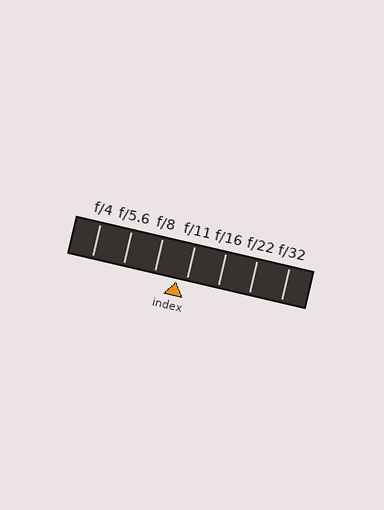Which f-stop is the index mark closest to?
The index mark is closest to f/11.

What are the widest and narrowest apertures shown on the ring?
The widest aperture shown is f/4 and the narrowest is f/32.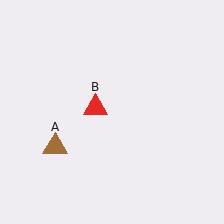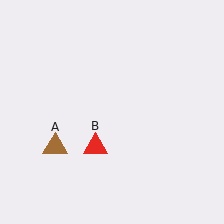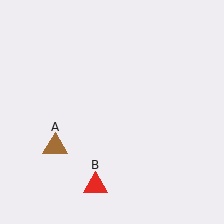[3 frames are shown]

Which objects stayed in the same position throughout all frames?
Brown triangle (object A) remained stationary.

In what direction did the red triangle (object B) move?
The red triangle (object B) moved down.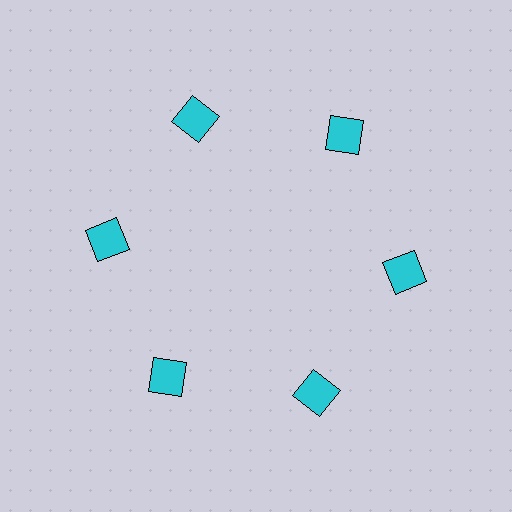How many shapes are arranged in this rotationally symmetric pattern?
There are 6 shapes, arranged in 6 groups of 1.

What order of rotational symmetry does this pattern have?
This pattern has 6-fold rotational symmetry.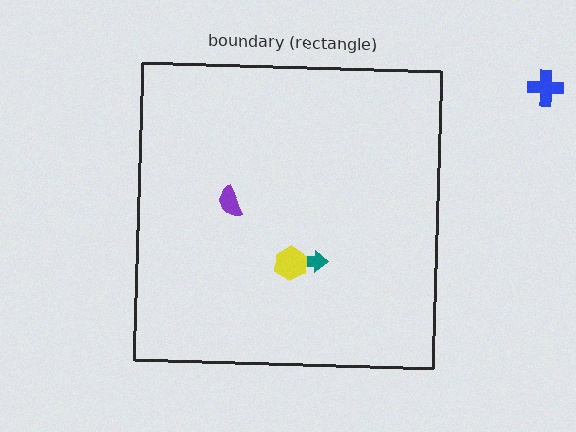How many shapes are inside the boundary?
3 inside, 1 outside.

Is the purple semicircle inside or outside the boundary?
Inside.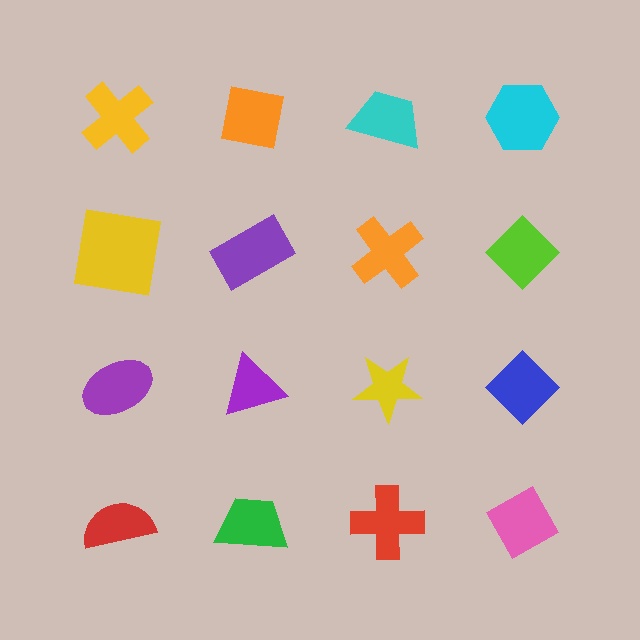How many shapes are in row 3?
4 shapes.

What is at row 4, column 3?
A red cross.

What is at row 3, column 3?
A yellow star.